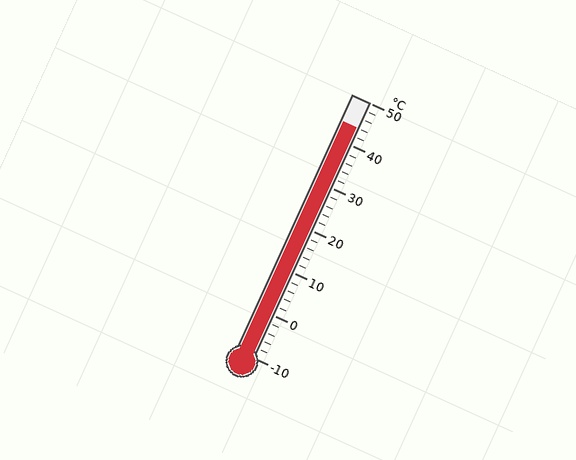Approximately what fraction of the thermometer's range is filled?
The thermometer is filled to approximately 90% of its range.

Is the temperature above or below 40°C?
The temperature is above 40°C.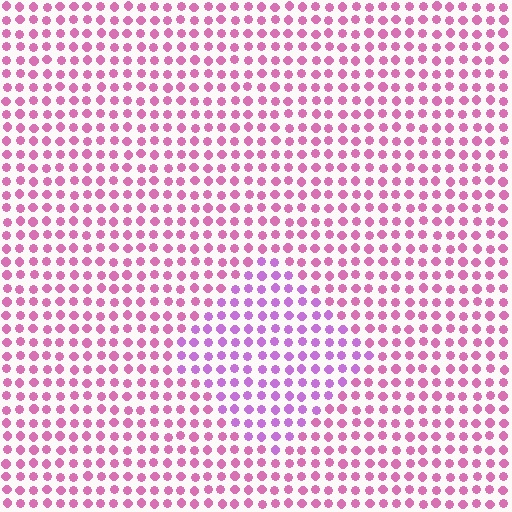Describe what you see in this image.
The image is filled with small pink elements in a uniform arrangement. A diamond-shaped region is visible where the elements are tinted to a slightly different hue, forming a subtle color boundary.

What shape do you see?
I see a diamond.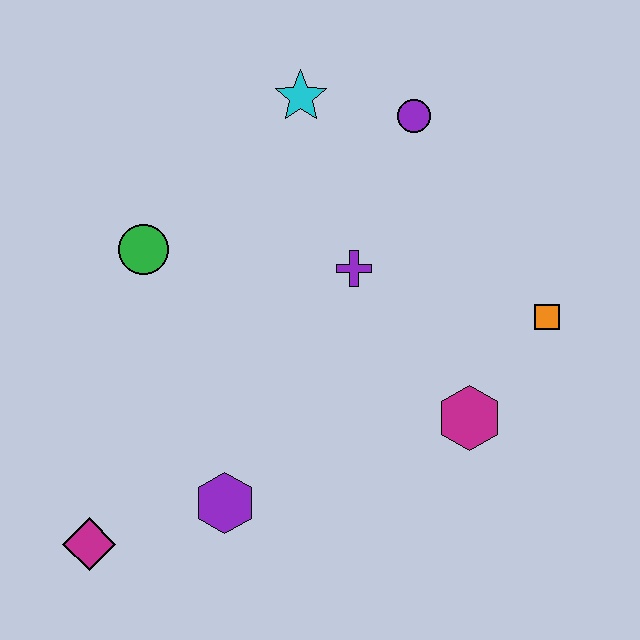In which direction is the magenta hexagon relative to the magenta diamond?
The magenta hexagon is to the right of the magenta diamond.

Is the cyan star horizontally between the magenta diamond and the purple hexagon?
No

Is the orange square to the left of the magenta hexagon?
No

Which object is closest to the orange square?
The magenta hexagon is closest to the orange square.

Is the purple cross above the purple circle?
No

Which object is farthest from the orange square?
The magenta diamond is farthest from the orange square.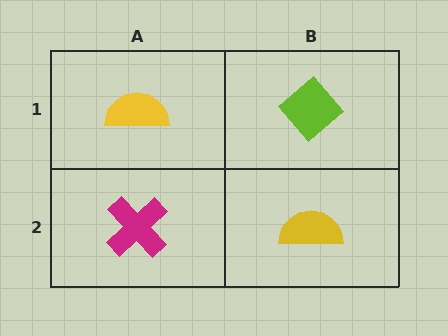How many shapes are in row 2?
2 shapes.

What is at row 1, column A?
A yellow semicircle.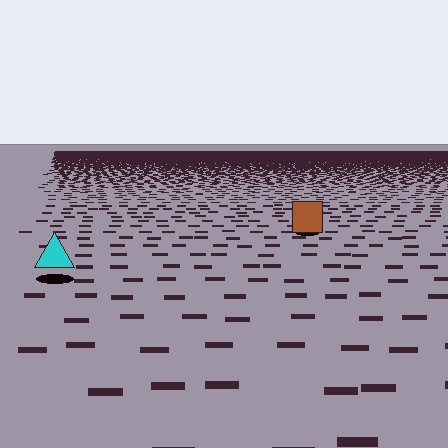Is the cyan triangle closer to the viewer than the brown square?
Yes. The cyan triangle is closer — you can tell from the texture gradient: the ground texture is coarser near it.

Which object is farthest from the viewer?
The brown square is farthest from the viewer. It appears smaller and the ground texture around it is denser.